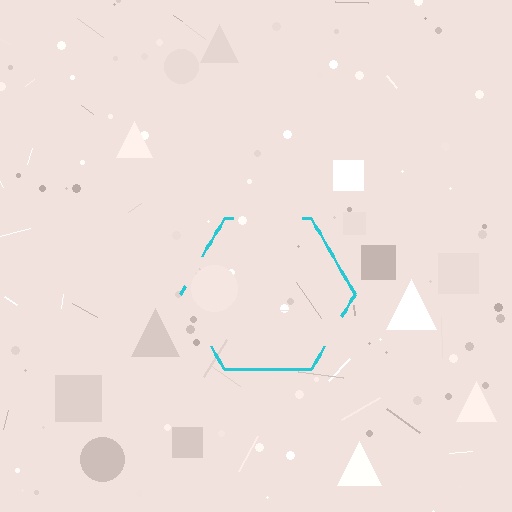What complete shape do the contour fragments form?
The contour fragments form a hexagon.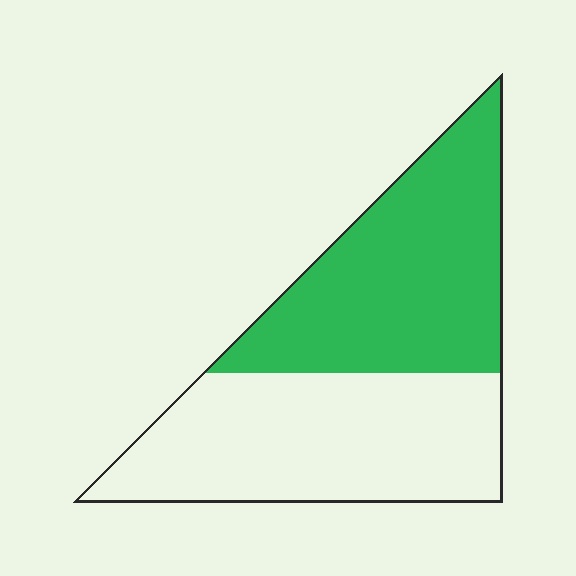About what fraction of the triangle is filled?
About one half (1/2).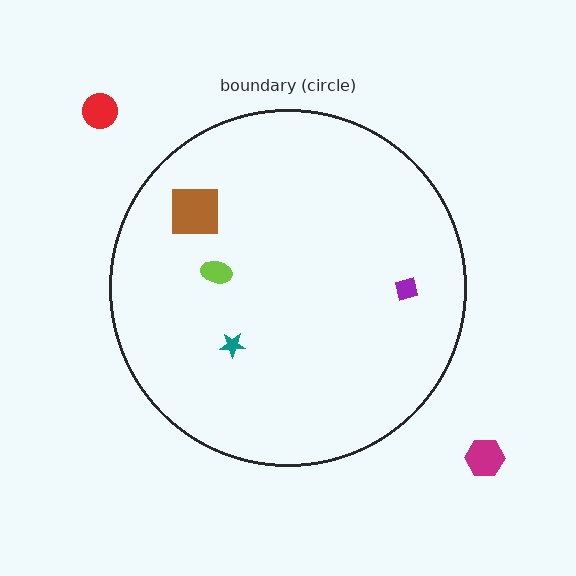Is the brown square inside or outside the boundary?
Inside.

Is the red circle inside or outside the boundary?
Outside.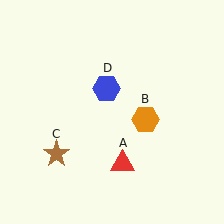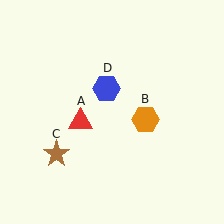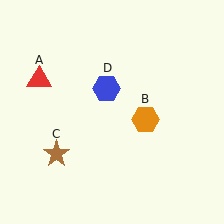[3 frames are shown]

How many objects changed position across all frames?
1 object changed position: red triangle (object A).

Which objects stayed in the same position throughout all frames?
Orange hexagon (object B) and brown star (object C) and blue hexagon (object D) remained stationary.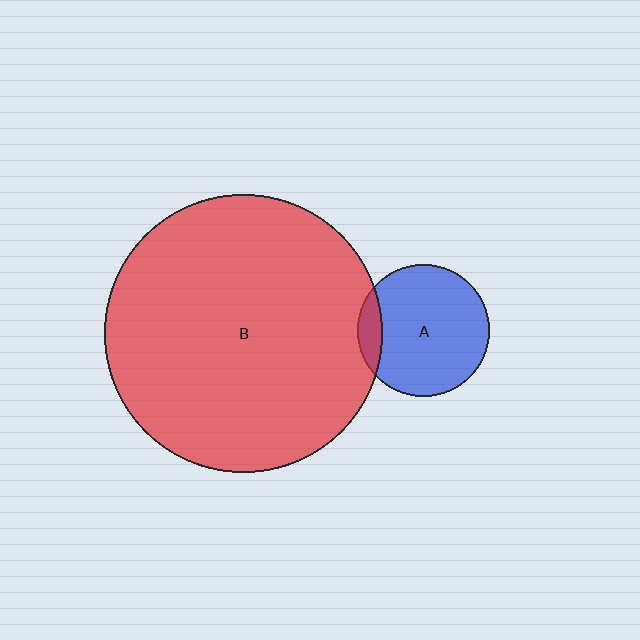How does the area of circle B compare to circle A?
Approximately 4.4 times.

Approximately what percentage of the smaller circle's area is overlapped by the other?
Approximately 10%.